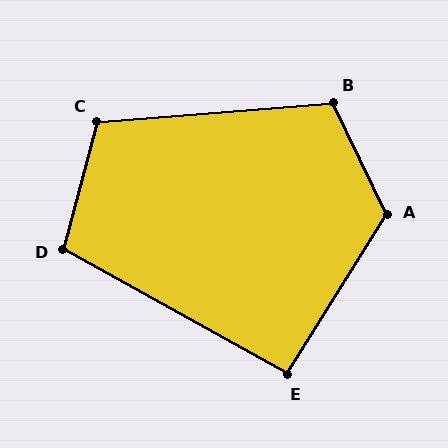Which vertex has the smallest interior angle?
E, at approximately 93 degrees.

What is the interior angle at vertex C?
Approximately 110 degrees (obtuse).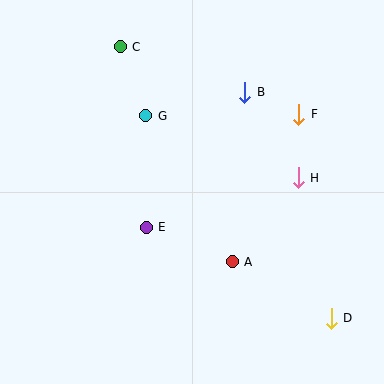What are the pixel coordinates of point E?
Point E is at (146, 227).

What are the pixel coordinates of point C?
Point C is at (120, 47).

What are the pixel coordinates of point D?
Point D is at (331, 318).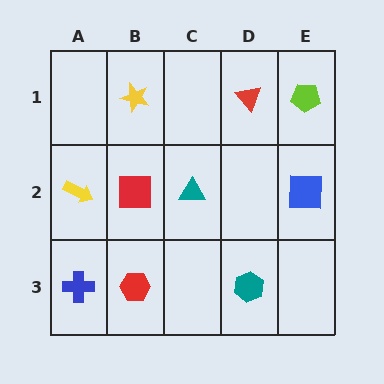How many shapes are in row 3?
3 shapes.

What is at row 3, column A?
A blue cross.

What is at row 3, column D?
A teal hexagon.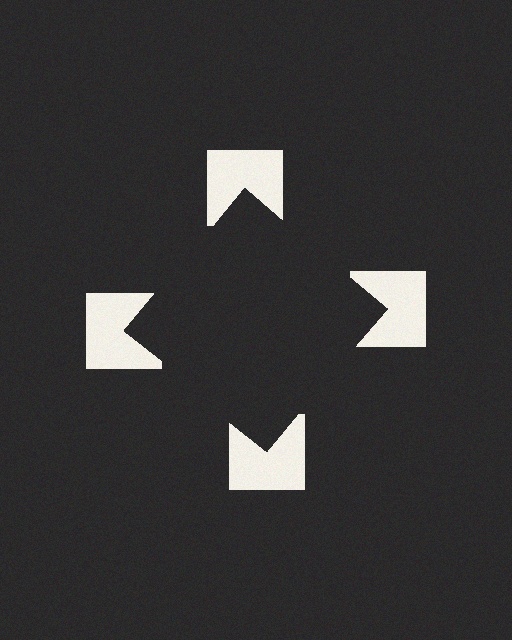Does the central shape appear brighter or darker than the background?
It typically appears slightly darker than the background, even though no actual brightness change is drawn.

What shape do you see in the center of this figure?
An illusory square — its edges are inferred from the aligned wedge cuts in the notched squares, not physically drawn.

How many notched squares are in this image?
There are 4 — one at each vertex of the illusory square.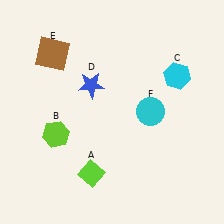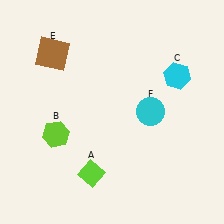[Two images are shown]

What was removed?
The blue star (D) was removed in Image 2.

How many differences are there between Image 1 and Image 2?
There is 1 difference between the two images.